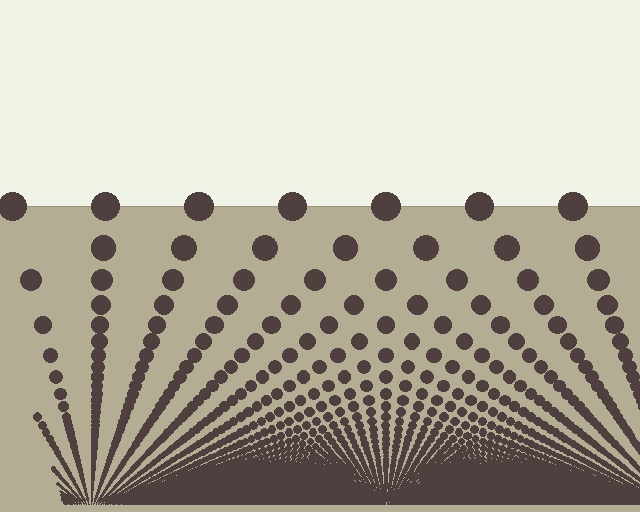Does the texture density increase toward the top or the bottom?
Density increases toward the bottom.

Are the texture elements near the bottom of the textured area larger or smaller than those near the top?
Smaller. The gradient is inverted — elements near the bottom are smaller and denser.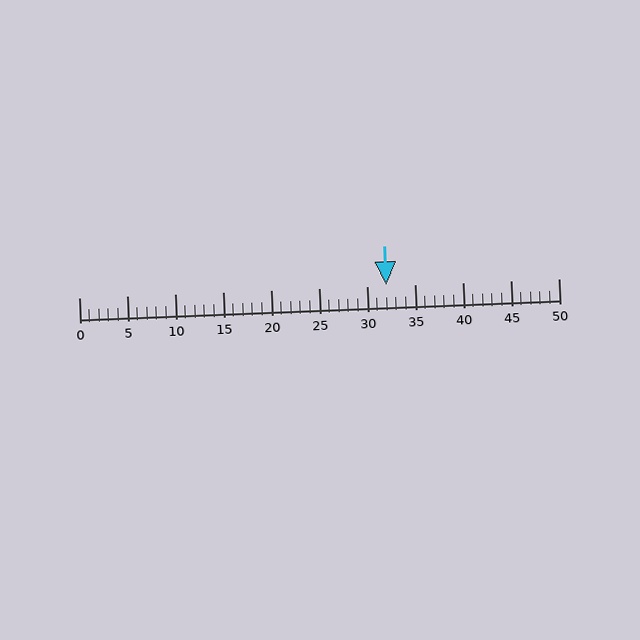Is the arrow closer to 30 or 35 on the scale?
The arrow is closer to 30.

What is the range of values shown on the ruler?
The ruler shows values from 0 to 50.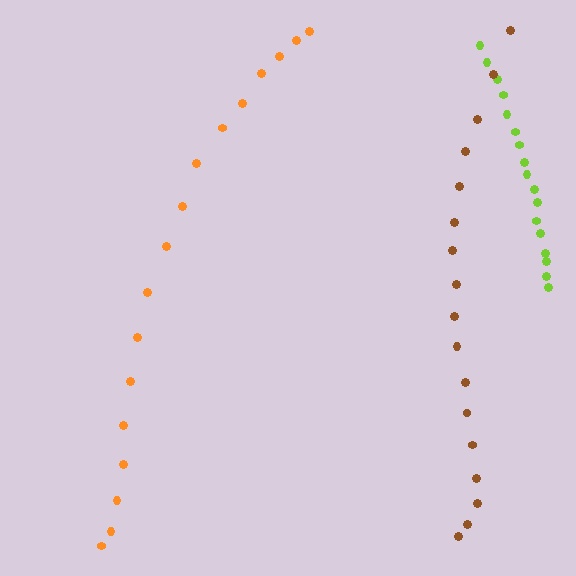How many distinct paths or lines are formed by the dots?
There are 3 distinct paths.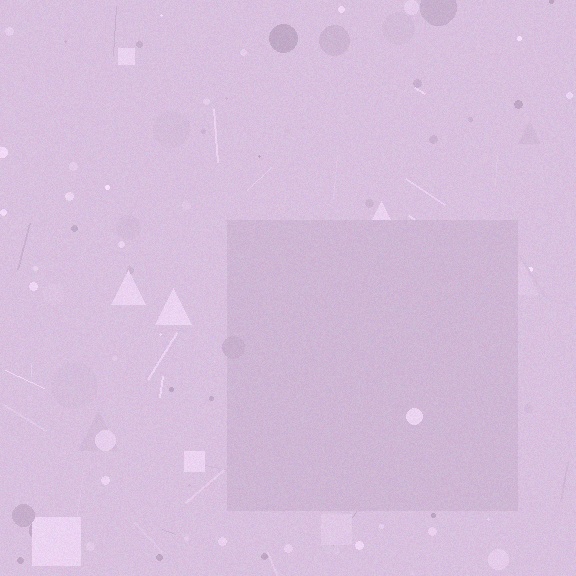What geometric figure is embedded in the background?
A square is embedded in the background.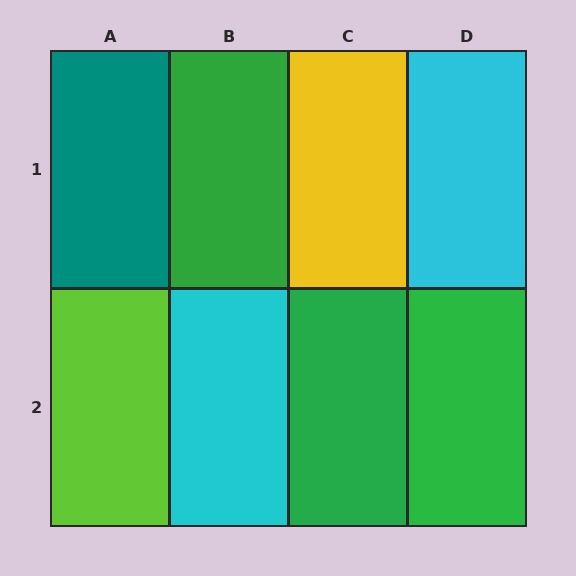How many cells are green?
3 cells are green.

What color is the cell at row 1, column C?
Yellow.